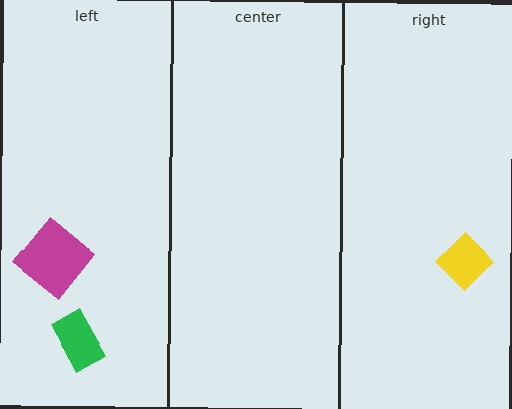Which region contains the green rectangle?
The left region.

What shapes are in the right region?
The yellow diamond.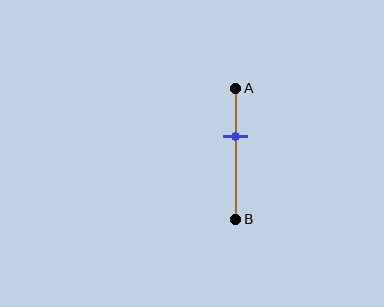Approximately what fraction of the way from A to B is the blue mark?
The blue mark is approximately 35% of the way from A to B.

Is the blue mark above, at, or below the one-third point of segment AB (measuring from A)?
The blue mark is below the one-third point of segment AB.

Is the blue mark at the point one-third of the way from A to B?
No, the mark is at about 35% from A, not at the 33% one-third point.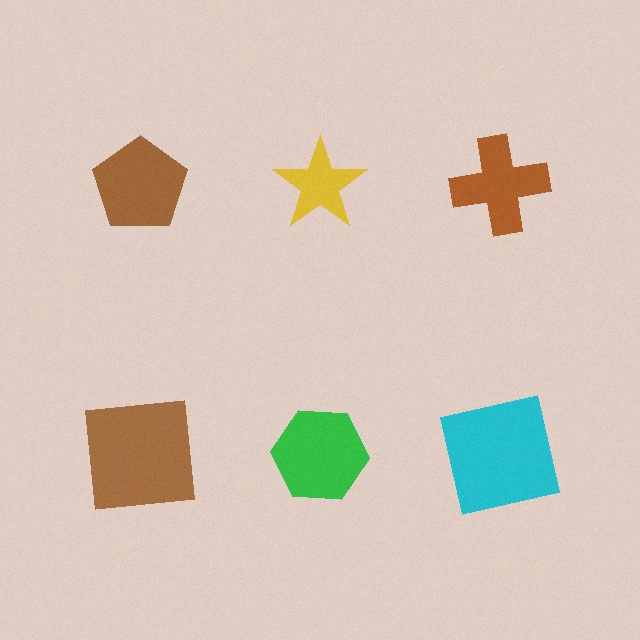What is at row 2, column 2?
A green hexagon.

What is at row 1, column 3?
A brown cross.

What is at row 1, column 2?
A yellow star.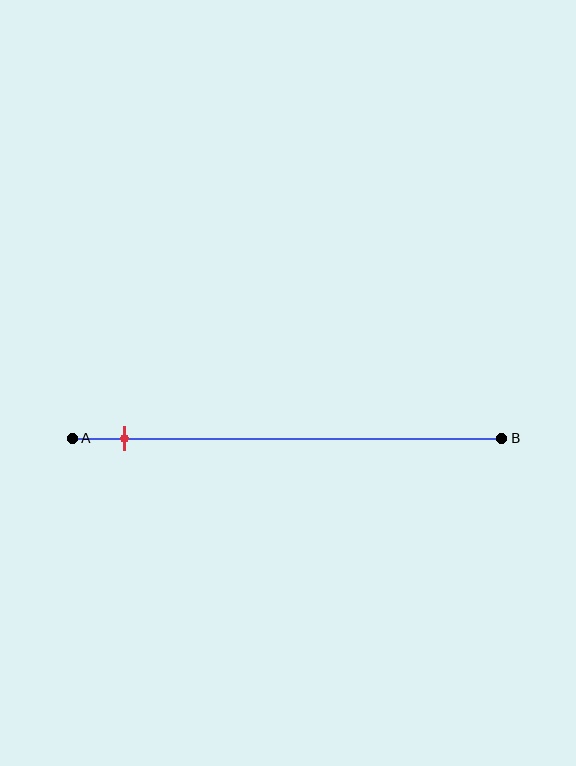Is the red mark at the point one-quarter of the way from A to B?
No, the mark is at about 10% from A, not at the 25% one-quarter point.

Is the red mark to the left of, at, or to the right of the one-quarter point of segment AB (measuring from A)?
The red mark is to the left of the one-quarter point of segment AB.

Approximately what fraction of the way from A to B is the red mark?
The red mark is approximately 10% of the way from A to B.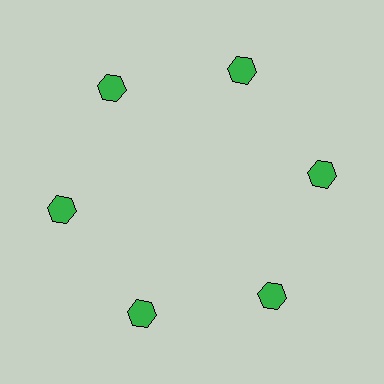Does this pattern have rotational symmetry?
Yes, this pattern has 6-fold rotational symmetry. It looks the same after rotating 60 degrees around the center.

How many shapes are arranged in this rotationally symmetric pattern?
There are 6 shapes, arranged in 6 groups of 1.